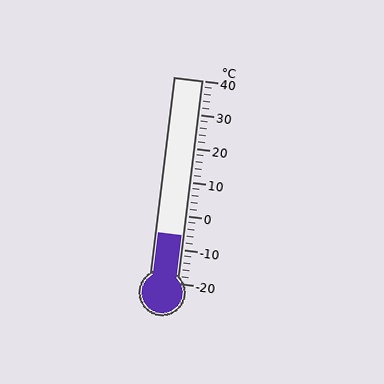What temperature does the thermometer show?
The thermometer shows approximately -6°C.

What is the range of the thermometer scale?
The thermometer scale ranges from -20°C to 40°C.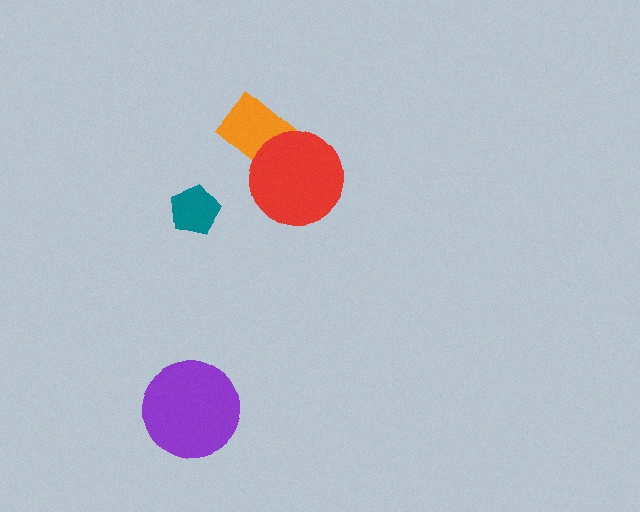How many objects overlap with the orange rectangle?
1 object overlaps with the orange rectangle.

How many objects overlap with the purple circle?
0 objects overlap with the purple circle.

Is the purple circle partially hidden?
No, no other shape covers it.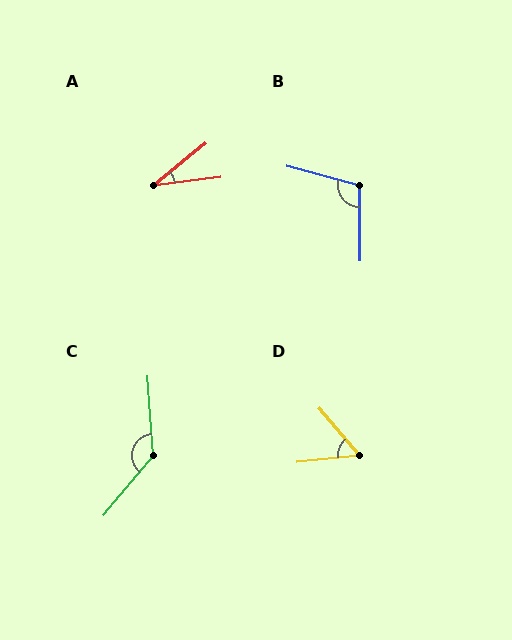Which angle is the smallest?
A, at approximately 33 degrees.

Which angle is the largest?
C, at approximately 136 degrees.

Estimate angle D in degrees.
Approximately 55 degrees.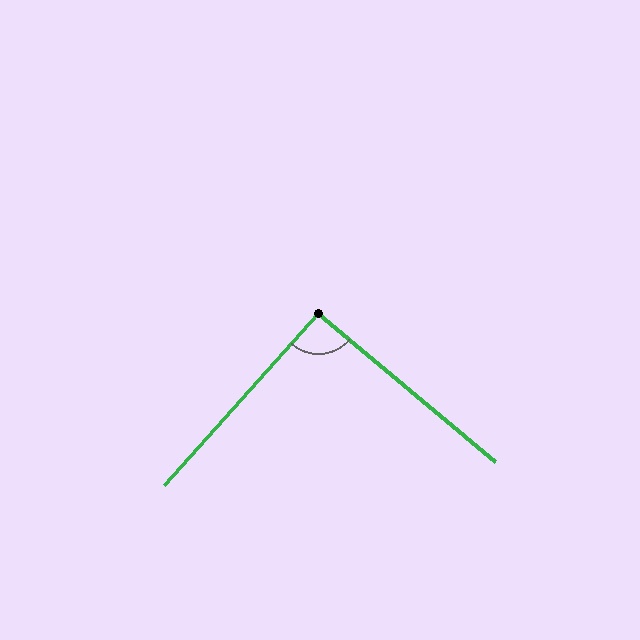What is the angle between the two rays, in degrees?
Approximately 92 degrees.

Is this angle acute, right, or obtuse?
It is approximately a right angle.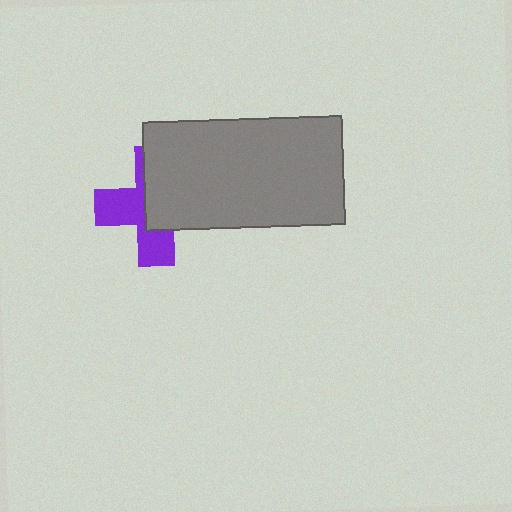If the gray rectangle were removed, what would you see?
You would see the complete purple cross.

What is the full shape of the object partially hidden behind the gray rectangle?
The partially hidden object is a purple cross.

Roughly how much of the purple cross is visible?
About half of it is visible (roughly 47%).